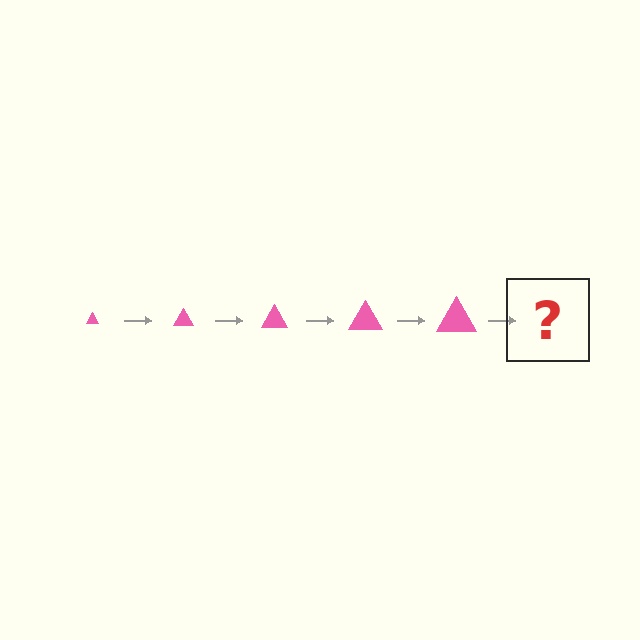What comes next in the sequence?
The next element should be a pink triangle, larger than the previous one.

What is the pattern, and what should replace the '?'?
The pattern is that the triangle gets progressively larger each step. The '?' should be a pink triangle, larger than the previous one.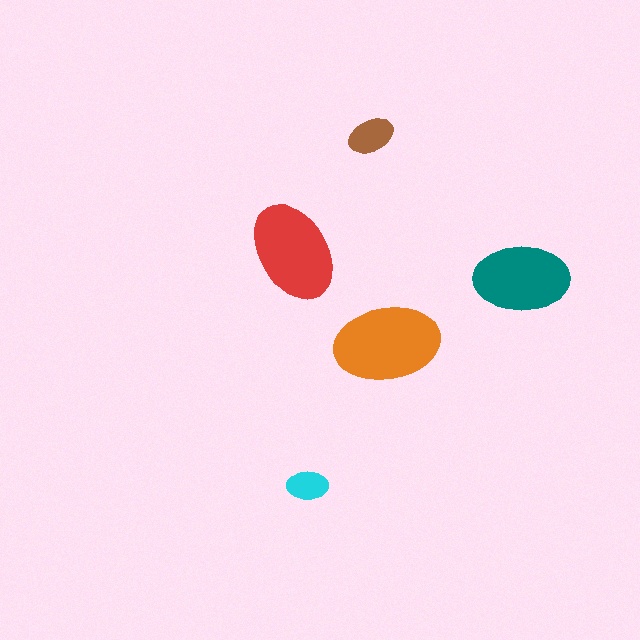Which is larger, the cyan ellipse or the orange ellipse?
The orange one.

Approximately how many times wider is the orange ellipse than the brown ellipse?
About 2.5 times wider.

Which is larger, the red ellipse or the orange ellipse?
The orange one.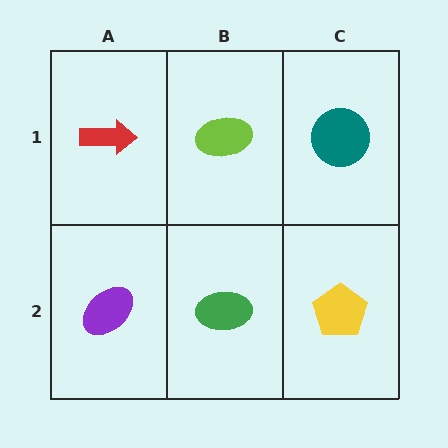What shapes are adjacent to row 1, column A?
A purple ellipse (row 2, column A), a lime ellipse (row 1, column B).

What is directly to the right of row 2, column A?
A green ellipse.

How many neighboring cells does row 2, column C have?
2.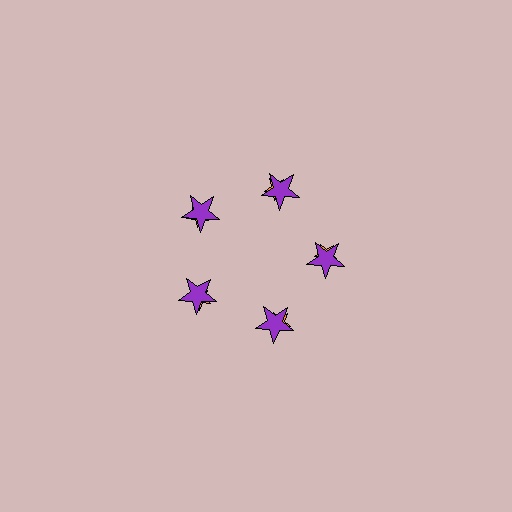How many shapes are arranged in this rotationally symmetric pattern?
There are 10 shapes, arranged in 5 groups of 2.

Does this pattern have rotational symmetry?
Yes, this pattern has 5-fold rotational symmetry. It looks the same after rotating 72 degrees around the center.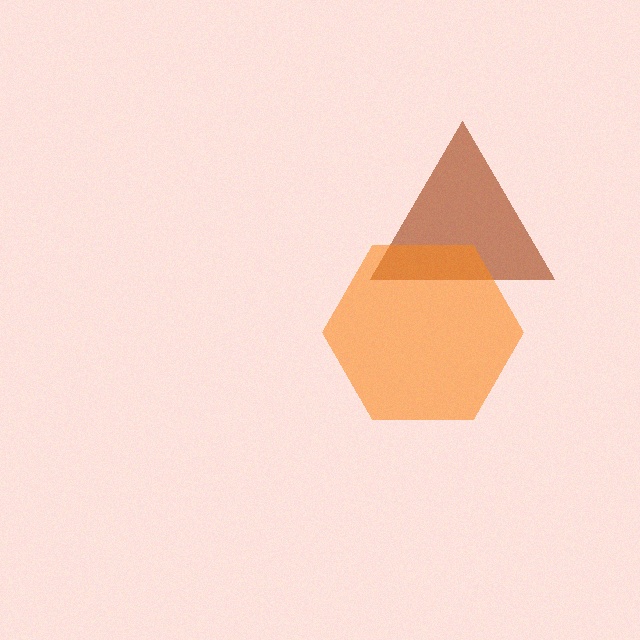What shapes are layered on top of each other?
The layered shapes are: a brown triangle, an orange hexagon.